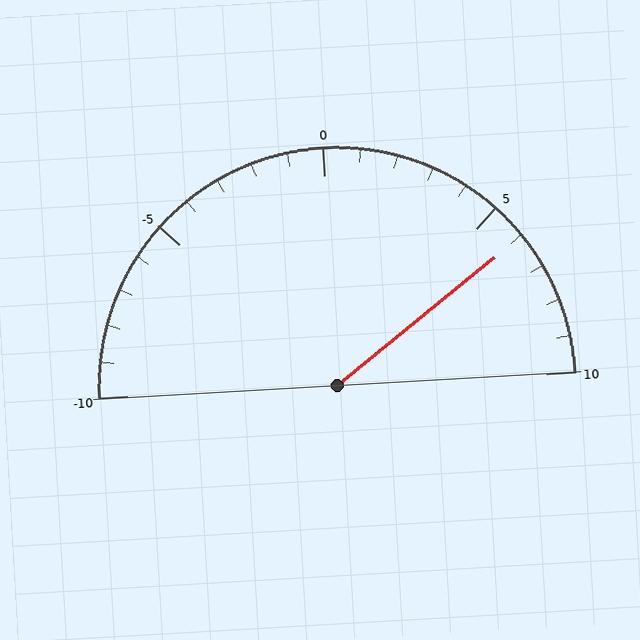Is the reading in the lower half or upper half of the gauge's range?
The reading is in the upper half of the range (-10 to 10).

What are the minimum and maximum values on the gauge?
The gauge ranges from -10 to 10.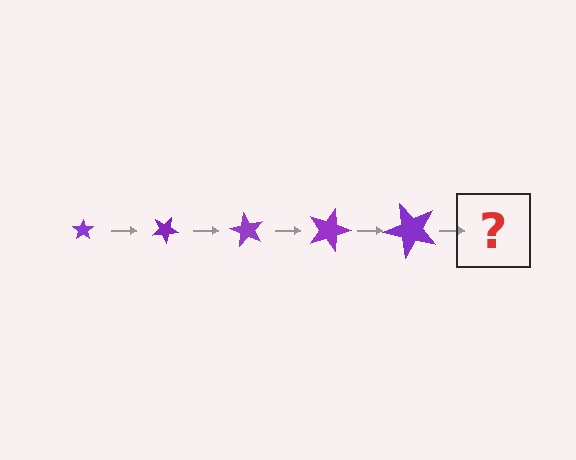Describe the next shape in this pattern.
It should be a star, larger than the previous one and rotated 150 degrees from the start.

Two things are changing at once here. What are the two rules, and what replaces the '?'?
The two rules are that the star grows larger each step and it rotates 30 degrees each step. The '?' should be a star, larger than the previous one and rotated 150 degrees from the start.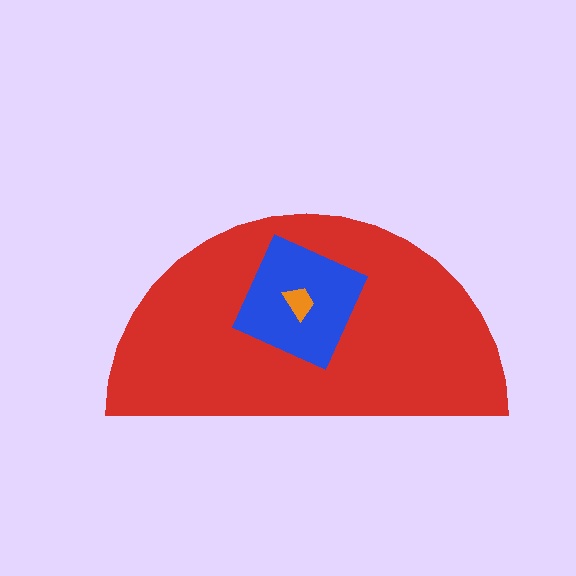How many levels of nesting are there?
3.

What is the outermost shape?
The red semicircle.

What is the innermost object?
The orange trapezoid.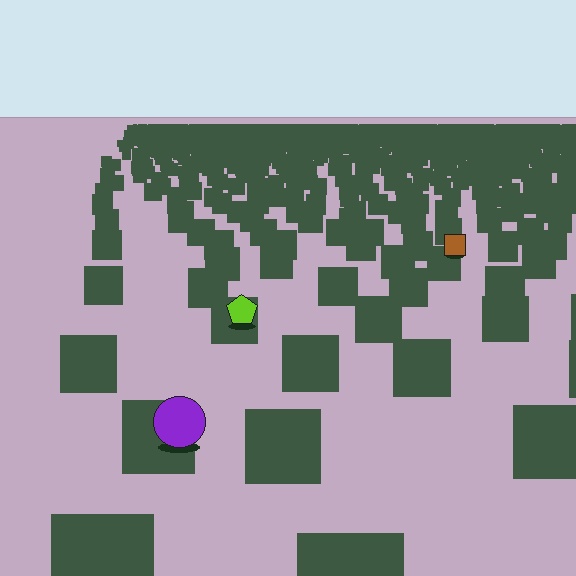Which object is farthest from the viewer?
The brown square is farthest from the viewer. It appears smaller and the ground texture around it is denser.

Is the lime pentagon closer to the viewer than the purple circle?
No. The purple circle is closer — you can tell from the texture gradient: the ground texture is coarser near it.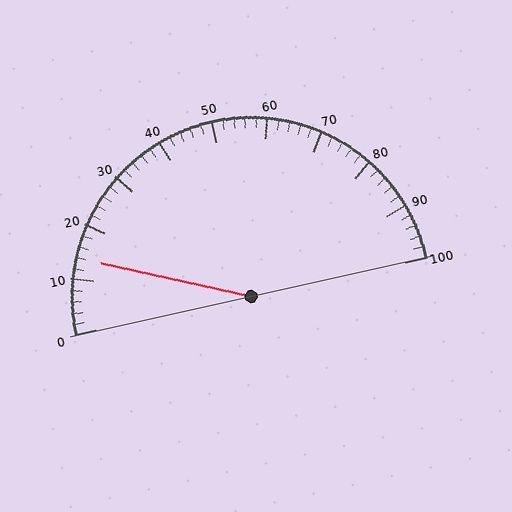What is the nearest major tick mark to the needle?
The nearest major tick mark is 10.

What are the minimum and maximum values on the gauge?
The gauge ranges from 0 to 100.